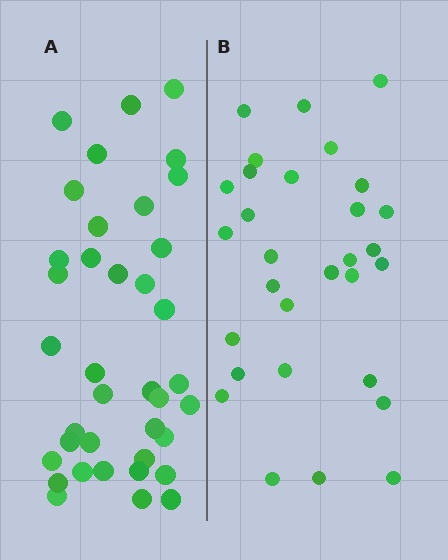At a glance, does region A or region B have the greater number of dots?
Region A (the left region) has more dots.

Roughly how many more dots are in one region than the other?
Region A has roughly 8 or so more dots than region B.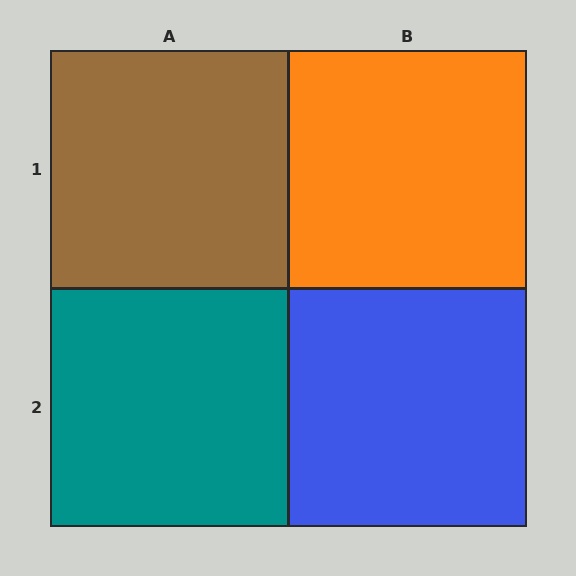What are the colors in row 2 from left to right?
Teal, blue.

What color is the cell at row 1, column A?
Brown.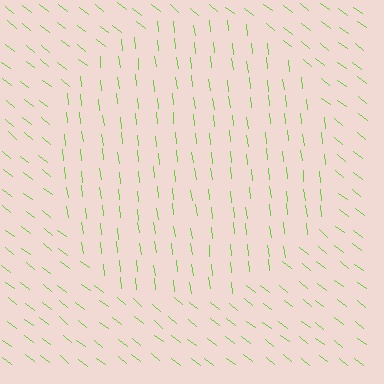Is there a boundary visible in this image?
Yes, there is a texture boundary formed by a change in line orientation.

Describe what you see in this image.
The image is filled with small lime line segments. A circle region in the image has lines oriented differently from the surrounding lines, creating a visible texture boundary.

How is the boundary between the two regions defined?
The boundary is defined purely by a change in line orientation (approximately 45 degrees difference). All lines are the same color and thickness.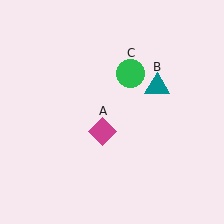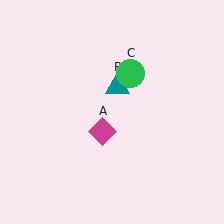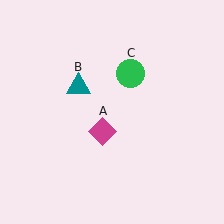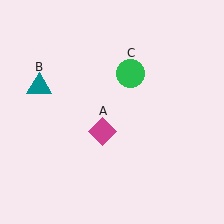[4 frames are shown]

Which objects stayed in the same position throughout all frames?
Magenta diamond (object A) and green circle (object C) remained stationary.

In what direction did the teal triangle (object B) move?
The teal triangle (object B) moved left.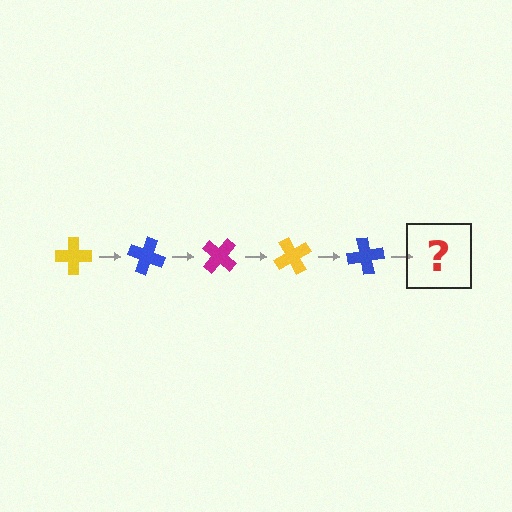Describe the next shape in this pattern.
It should be a magenta cross, rotated 100 degrees from the start.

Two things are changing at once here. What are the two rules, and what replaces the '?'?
The two rules are that it rotates 20 degrees each step and the color cycles through yellow, blue, and magenta. The '?' should be a magenta cross, rotated 100 degrees from the start.